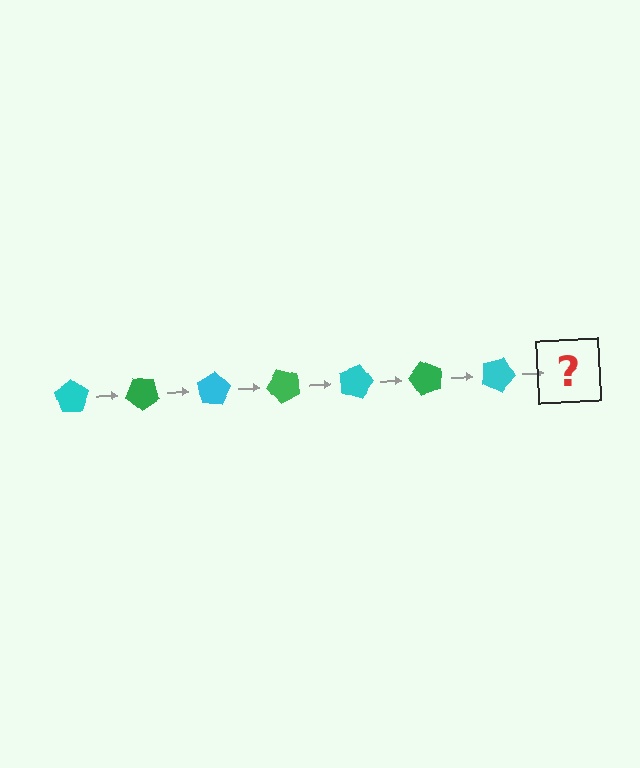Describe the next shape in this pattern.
It should be a green pentagon, rotated 280 degrees from the start.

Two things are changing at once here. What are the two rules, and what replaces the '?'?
The two rules are that it rotates 40 degrees each step and the color cycles through cyan and green. The '?' should be a green pentagon, rotated 280 degrees from the start.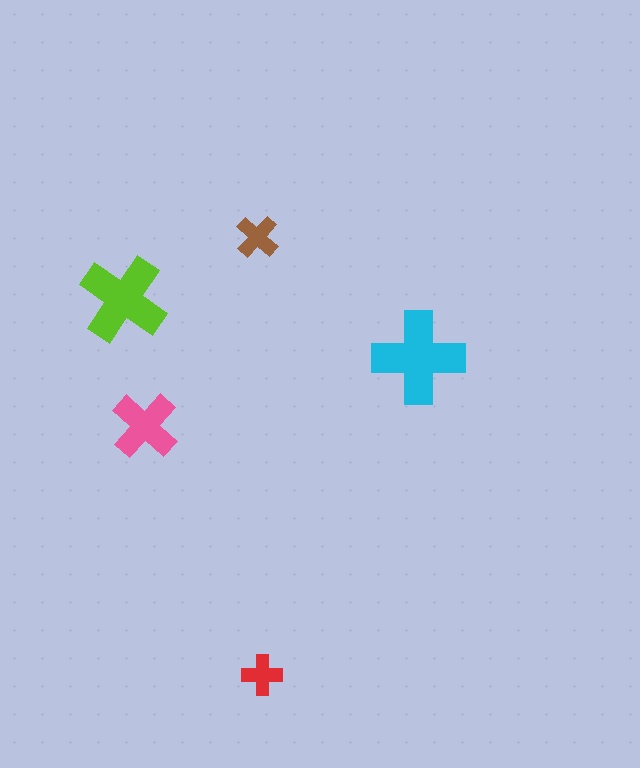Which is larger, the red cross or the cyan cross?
The cyan one.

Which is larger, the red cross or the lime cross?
The lime one.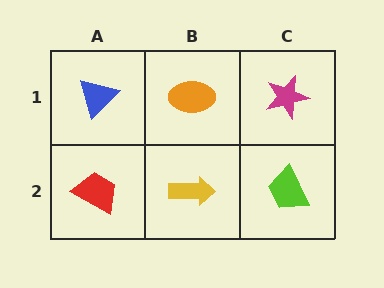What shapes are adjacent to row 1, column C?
A lime trapezoid (row 2, column C), an orange ellipse (row 1, column B).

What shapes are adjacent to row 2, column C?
A magenta star (row 1, column C), a yellow arrow (row 2, column B).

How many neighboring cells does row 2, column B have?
3.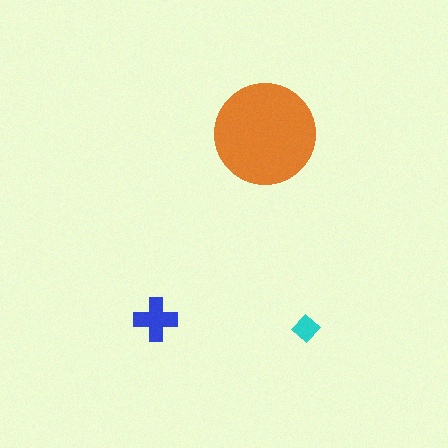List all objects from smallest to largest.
The cyan diamond, the blue cross, the orange circle.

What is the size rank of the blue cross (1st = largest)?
2nd.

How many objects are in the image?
There are 3 objects in the image.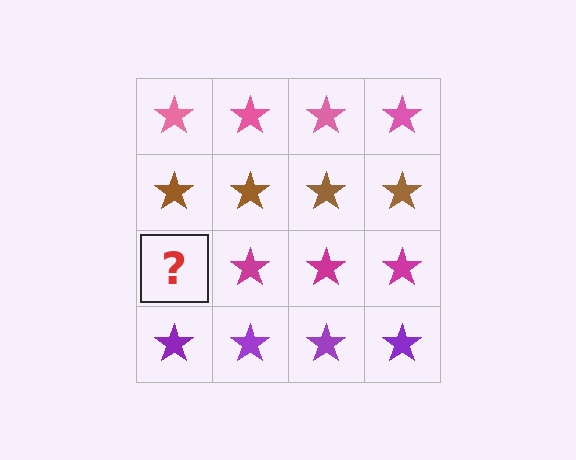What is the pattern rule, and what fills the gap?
The rule is that each row has a consistent color. The gap should be filled with a magenta star.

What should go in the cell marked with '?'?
The missing cell should contain a magenta star.